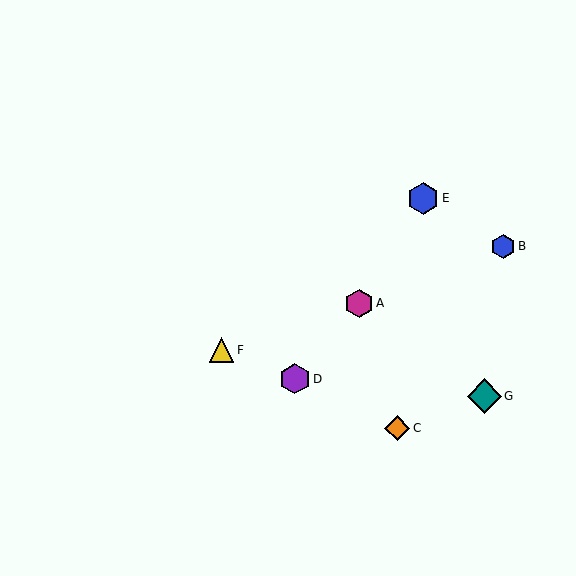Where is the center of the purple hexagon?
The center of the purple hexagon is at (295, 379).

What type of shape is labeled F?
Shape F is a yellow triangle.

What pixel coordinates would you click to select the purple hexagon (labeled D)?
Click at (295, 379) to select the purple hexagon D.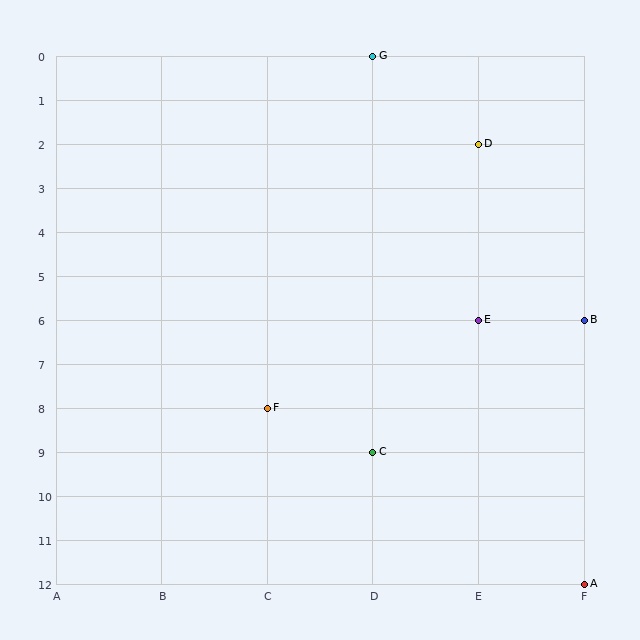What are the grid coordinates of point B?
Point B is at grid coordinates (F, 6).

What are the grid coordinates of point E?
Point E is at grid coordinates (E, 6).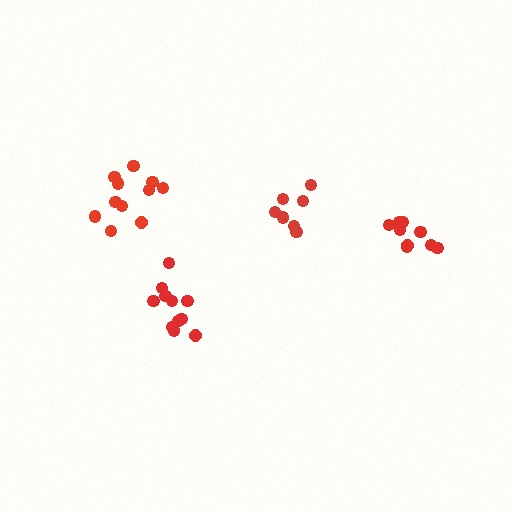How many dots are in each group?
Group 1: 11 dots, Group 2: 9 dots, Group 3: 7 dots, Group 4: 11 dots (38 total).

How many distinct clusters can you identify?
There are 4 distinct clusters.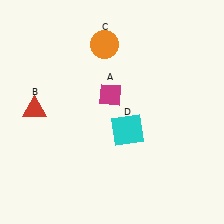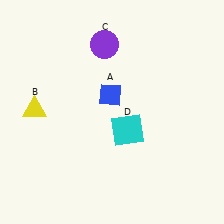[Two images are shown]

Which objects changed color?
A changed from magenta to blue. B changed from red to yellow. C changed from orange to purple.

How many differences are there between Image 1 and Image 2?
There are 3 differences between the two images.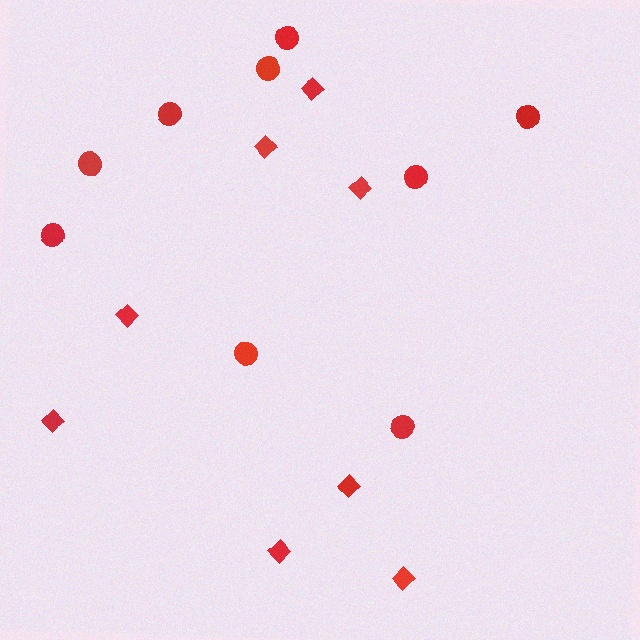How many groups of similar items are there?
There are 2 groups: one group of diamonds (8) and one group of circles (9).